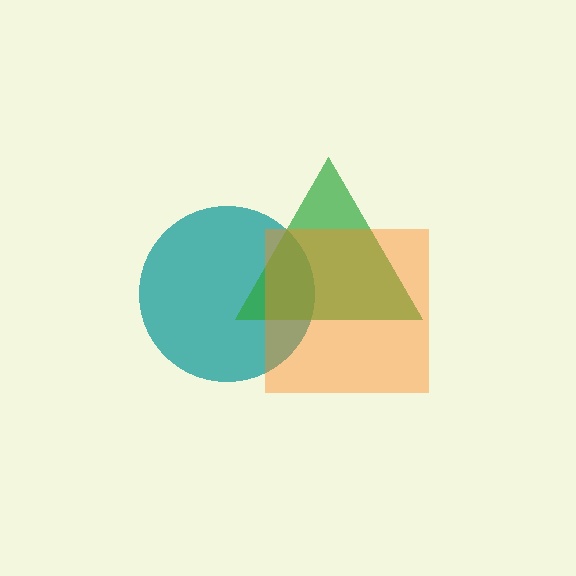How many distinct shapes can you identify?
There are 3 distinct shapes: a teal circle, a green triangle, an orange square.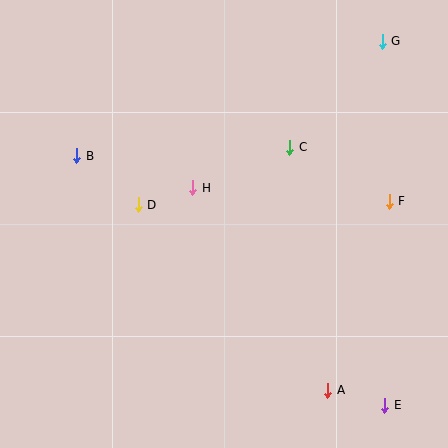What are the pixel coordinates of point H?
Point H is at (193, 188).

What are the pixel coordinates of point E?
Point E is at (385, 405).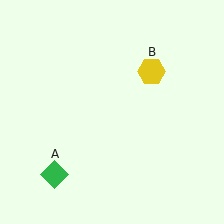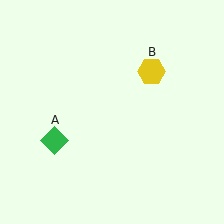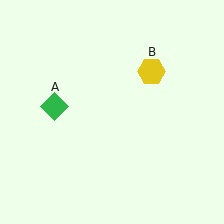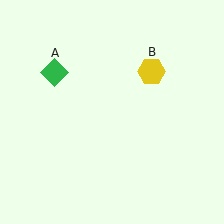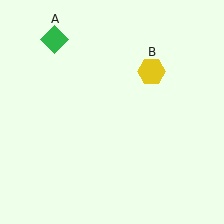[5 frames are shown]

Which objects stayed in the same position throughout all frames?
Yellow hexagon (object B) remained stationary.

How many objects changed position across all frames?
1 object changed position: green diamond (object A).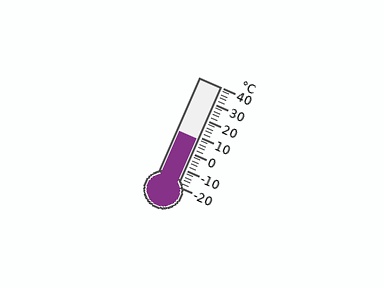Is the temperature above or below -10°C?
The temperature is above -10°C.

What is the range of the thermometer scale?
The thermometer scale ranges from -20°C to 40°C.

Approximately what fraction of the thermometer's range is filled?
The thermometer is filled to approximately 45% of its range.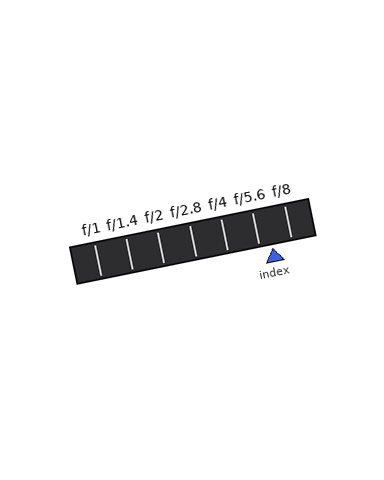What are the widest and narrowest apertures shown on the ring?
The widest aperture shown is f/1 and the narrowest is f/8.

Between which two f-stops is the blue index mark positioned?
The index mark is between f/5.6 and f/8.